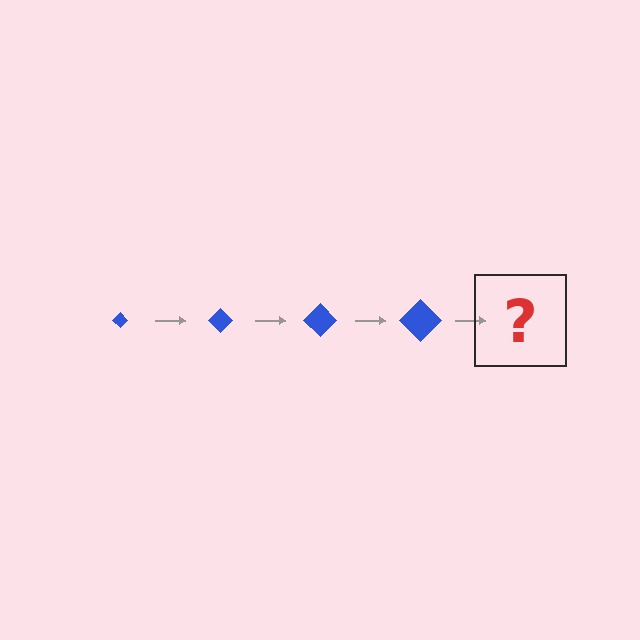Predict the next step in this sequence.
The next step is a blue diamond, larger than the previous one.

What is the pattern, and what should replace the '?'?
The pattern is that the diamond gets progressively larger each step. The '?' should be a blue diamond, larger than the previous one.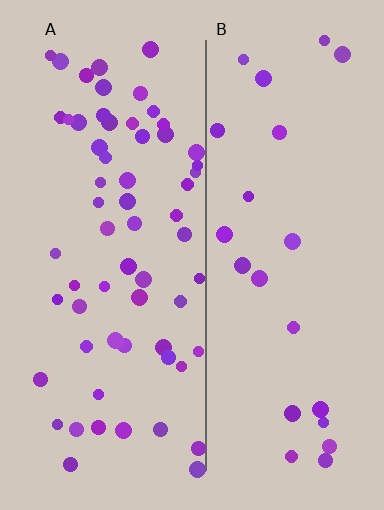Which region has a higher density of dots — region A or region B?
A (the left).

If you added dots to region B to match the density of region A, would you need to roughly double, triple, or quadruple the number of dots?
Approximately triple.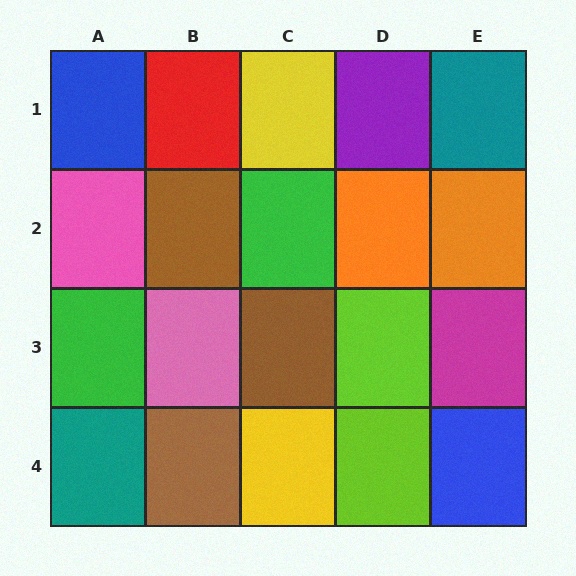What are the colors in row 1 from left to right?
Blue, red, yellow, purple, teal.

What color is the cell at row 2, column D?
Orange.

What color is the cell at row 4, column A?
Teal.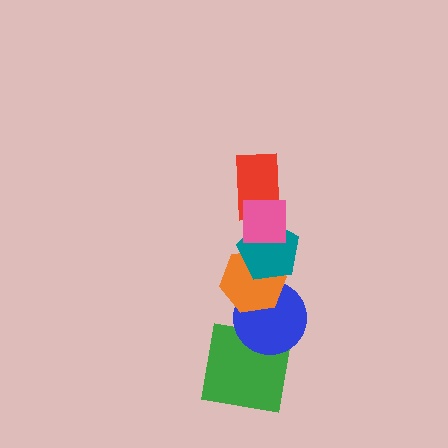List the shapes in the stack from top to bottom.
From top to bottom: the pink square, the red rectangle, the teal pentagon, the orange hexagon, the blue circle, the green square.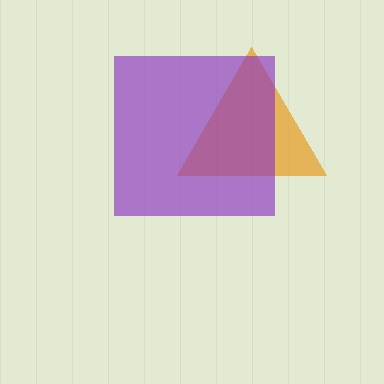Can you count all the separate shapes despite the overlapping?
Yes, there are 2 separate shapes.